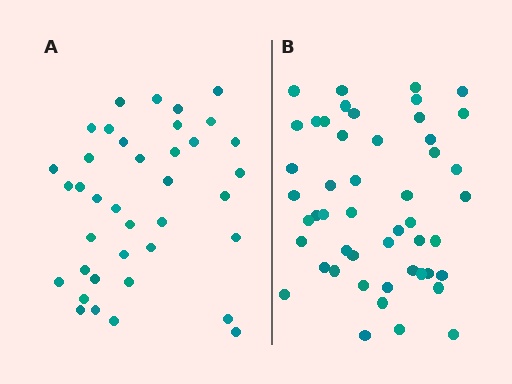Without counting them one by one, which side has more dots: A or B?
Region B (the right region) has more dots.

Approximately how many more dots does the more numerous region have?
Region B has roughly 12 or so more dots than region A.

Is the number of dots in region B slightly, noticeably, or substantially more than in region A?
Region B has noticeably more, but not dramatically so. The ratio is roughly 1.3 to 1.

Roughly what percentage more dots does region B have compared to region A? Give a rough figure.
About 30% more.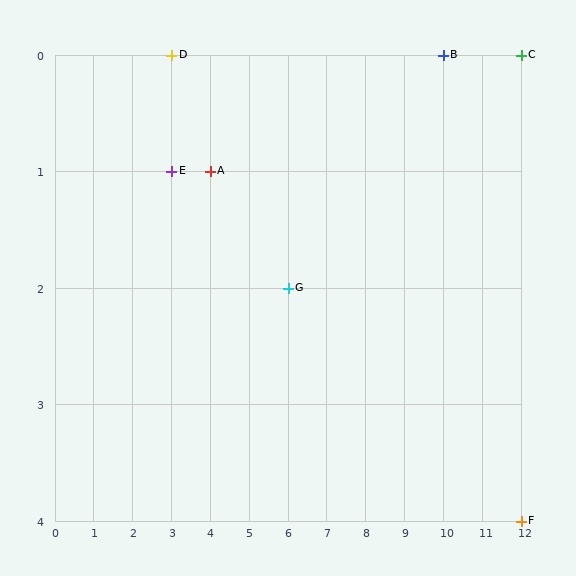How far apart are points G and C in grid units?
Points G and C are 6 columns and 2 rows apart (about 6.3 grid units diagonally).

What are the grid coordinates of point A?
Point A is at grid coordinates (4, 1).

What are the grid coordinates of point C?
Point C is at grid coordinates (12, 0).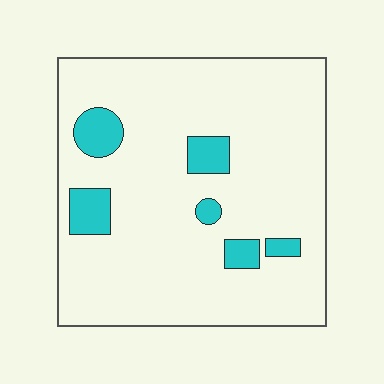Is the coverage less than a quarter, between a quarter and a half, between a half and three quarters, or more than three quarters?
Less than a quarter.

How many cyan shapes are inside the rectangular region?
6.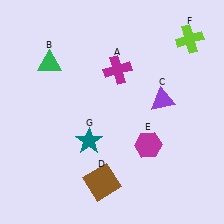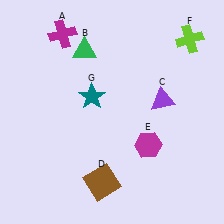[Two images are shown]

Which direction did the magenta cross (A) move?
The magenta cross (A) moved left.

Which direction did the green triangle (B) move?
The green triangle (B) moved right.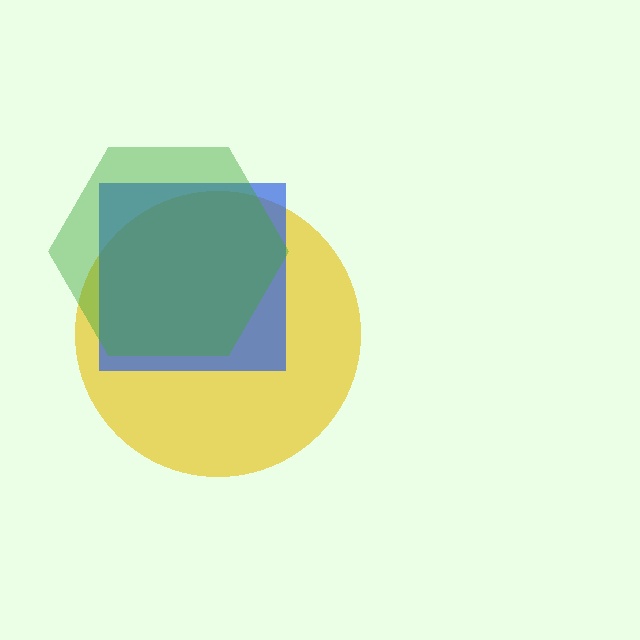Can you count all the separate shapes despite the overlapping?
Yes, there are 3 separate shapes.